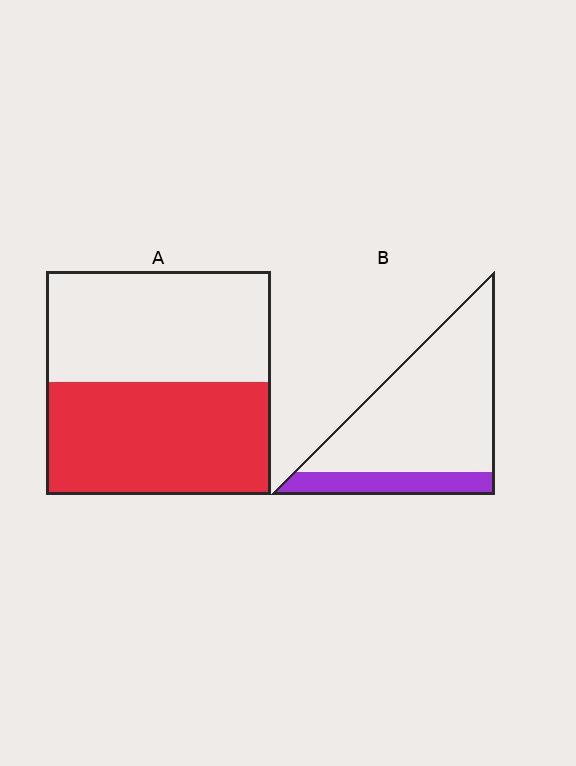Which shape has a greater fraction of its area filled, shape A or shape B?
Shape A.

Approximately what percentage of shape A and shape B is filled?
A is approximately 50% and B is approximately 20%.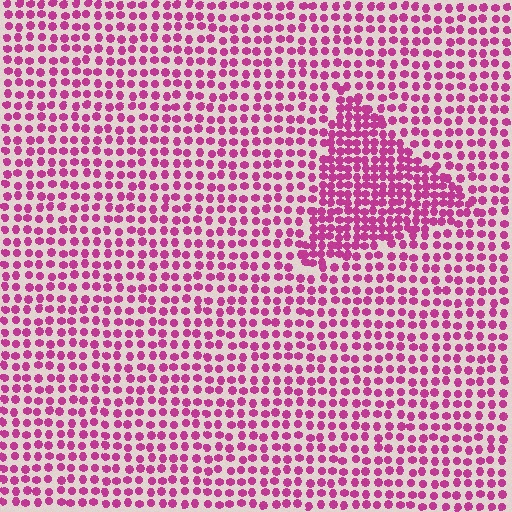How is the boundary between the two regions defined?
The boundary is defined by a change in element density (approximately 1.7x ratio). All elements are the same color, size, and shape.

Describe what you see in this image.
The image contains small magenta elements arranged at two different densities. A triangle-shaped region is visible where the elements are more densely packed than the surrounding area.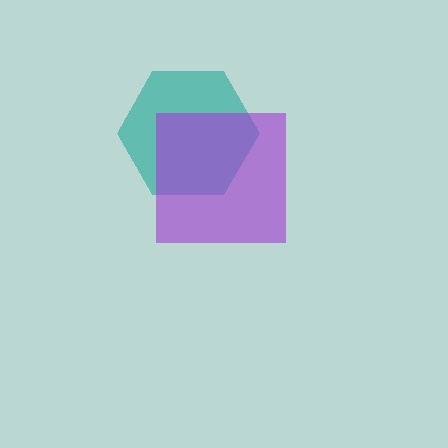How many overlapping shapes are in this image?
There are 2 overlapping shapes in the image.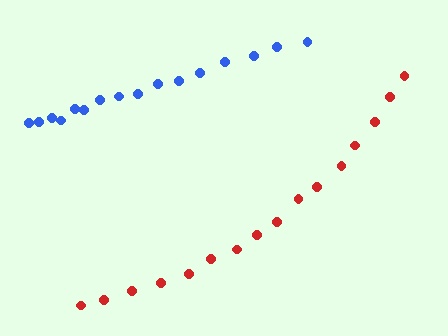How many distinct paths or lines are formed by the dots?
There are 2 distinct paths.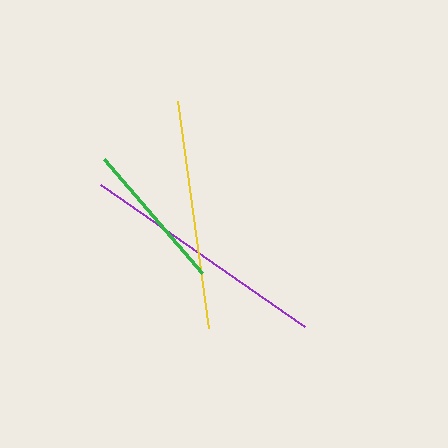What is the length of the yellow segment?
The yellow segment is approximately 229 pixels long.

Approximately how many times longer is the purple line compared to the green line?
The purple line is approximately 1.6 times the length of the green line.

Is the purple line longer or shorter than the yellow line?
The purple line is longer than the yellow line.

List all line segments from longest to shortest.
From longest to shortest: purple, yellow, green.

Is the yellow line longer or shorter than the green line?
The yellow line is longer than the green line.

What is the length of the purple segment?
The purple segment is approximately 249 pixels long.